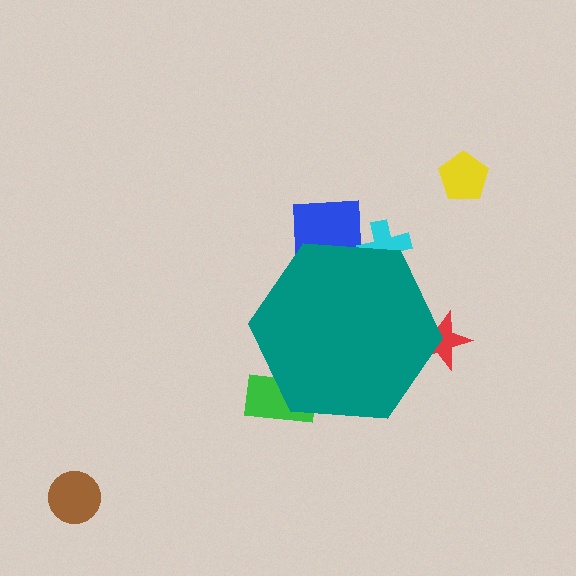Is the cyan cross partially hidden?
Yes, the cyan cross is partially hidden behind the teal hexagon.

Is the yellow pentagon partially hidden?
No, the yellow pentagon is fully visible.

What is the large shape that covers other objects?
A teal hexagon.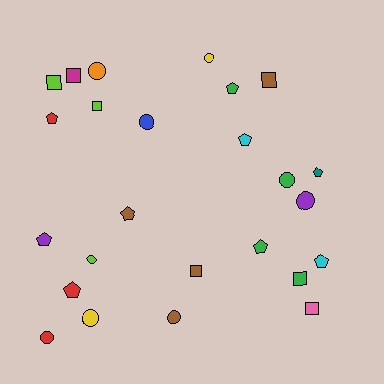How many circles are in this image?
There are 9 circles.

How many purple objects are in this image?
There are 2 purple objects.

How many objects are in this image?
There are 25 objects.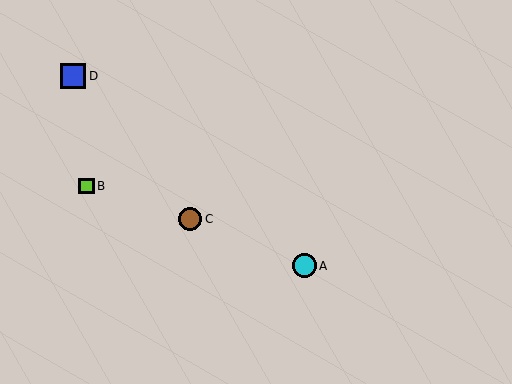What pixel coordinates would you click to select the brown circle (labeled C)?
Click at (190, 219) to select the brown circle C.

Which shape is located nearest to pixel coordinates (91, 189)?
The lime square (labeled B) at (87, 186) is nearest to that location.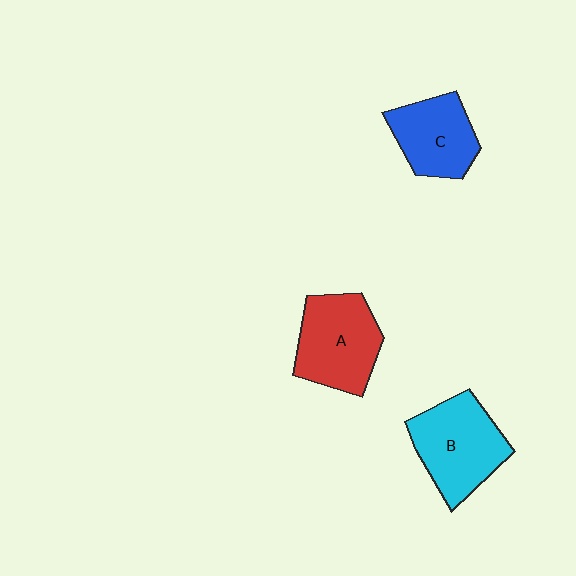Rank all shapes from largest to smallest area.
From largest to smallest: B (cyan), A (red), C (blue).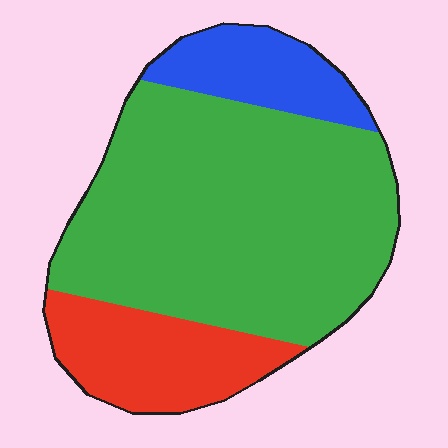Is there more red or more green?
Green.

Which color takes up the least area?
Blue, at roughly 15%.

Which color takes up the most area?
Green, at roughly 65%.